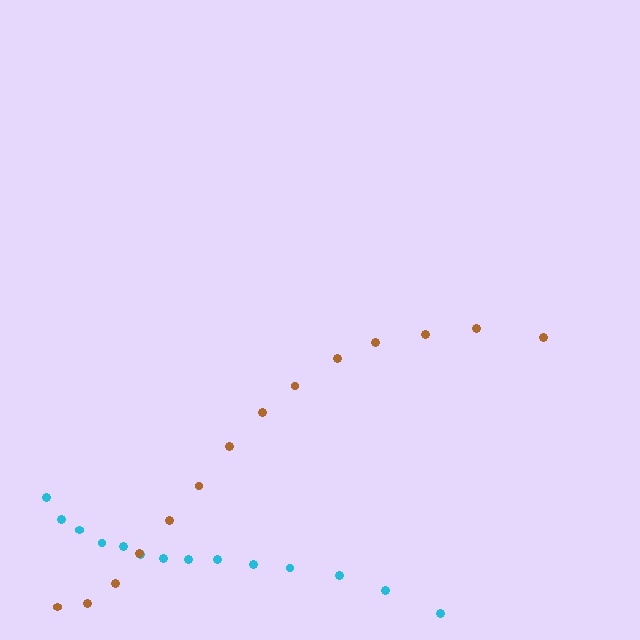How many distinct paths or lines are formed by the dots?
There are 2 distinct paths.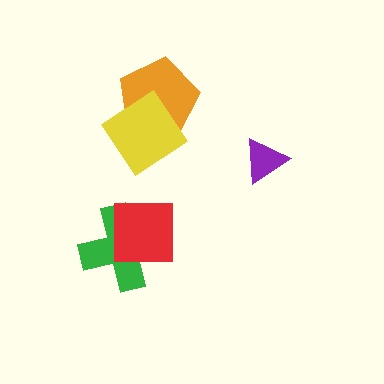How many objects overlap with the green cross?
1 object overlaps with the green cross.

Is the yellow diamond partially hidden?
No, no other shape covers it.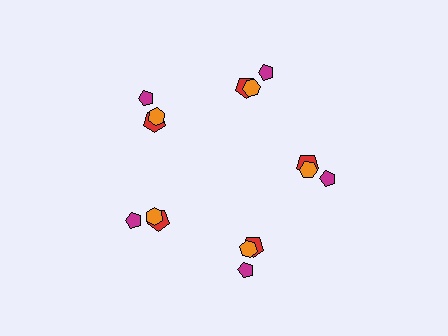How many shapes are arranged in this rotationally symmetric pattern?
There are 15 shapes, arranged in 5 groups of 3.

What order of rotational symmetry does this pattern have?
This pattern has 5-fold rotational symmetry.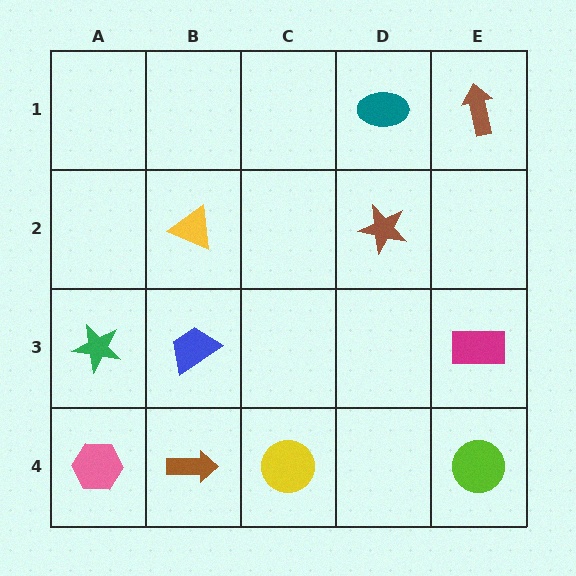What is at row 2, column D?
A brown star.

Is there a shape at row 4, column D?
No, that cell is empty.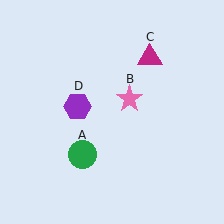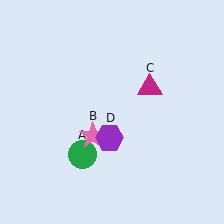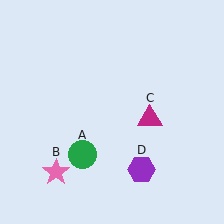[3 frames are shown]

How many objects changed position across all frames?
3 objects changed position: pink star (object B), magenta triangle (object C), purple hexagon (object D).